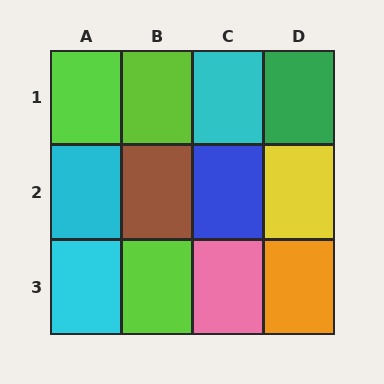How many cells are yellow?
1 cell is yellow.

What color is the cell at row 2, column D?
Yellow.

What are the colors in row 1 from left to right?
Lime, lime, cyan, green.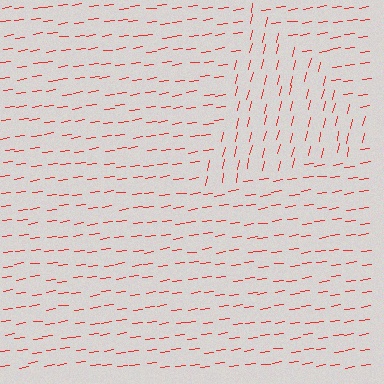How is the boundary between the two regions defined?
The boundary is defined purely by a change in line orientation (approximately 69 degrees difference). All lines are the same color and thickness.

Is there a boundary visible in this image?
Yes, there is a texture boundary formed by a change in line orientation.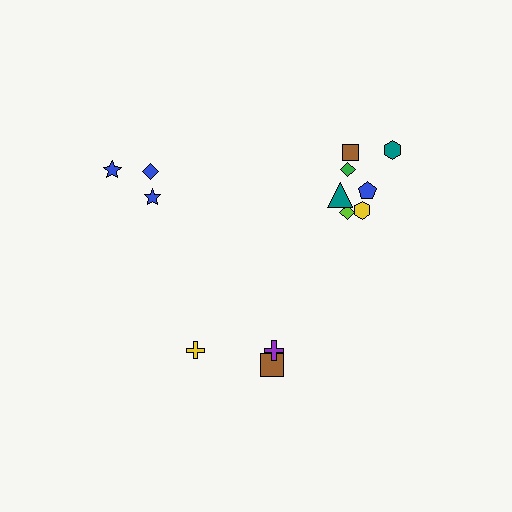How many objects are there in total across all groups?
There are 13 objects.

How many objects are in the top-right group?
There are 7 objects.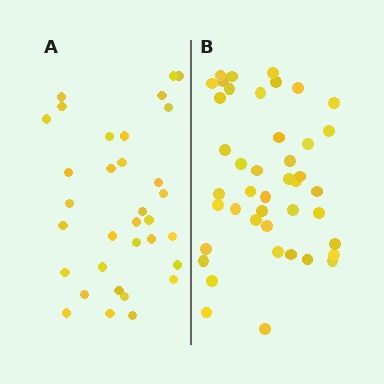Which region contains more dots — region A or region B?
Region B (the right region) has more dots.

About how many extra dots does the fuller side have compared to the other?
Region B has roughly 10 or so more dots than region A.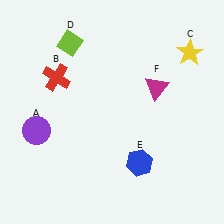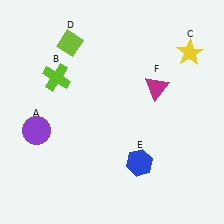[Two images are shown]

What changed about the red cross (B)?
In Image 1, B is red. In Image 2, it changed to lime.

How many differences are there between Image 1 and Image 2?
There is 1 difference between the two images.